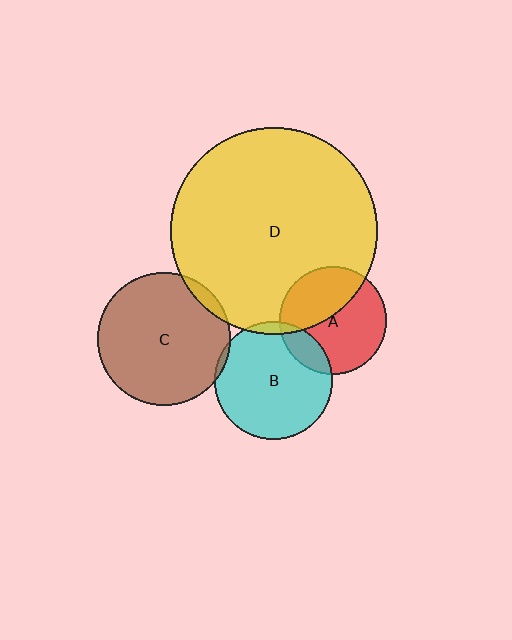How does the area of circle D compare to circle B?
Approximately 3.1 times.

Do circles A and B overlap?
Yes.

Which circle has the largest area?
Circle D (yellow).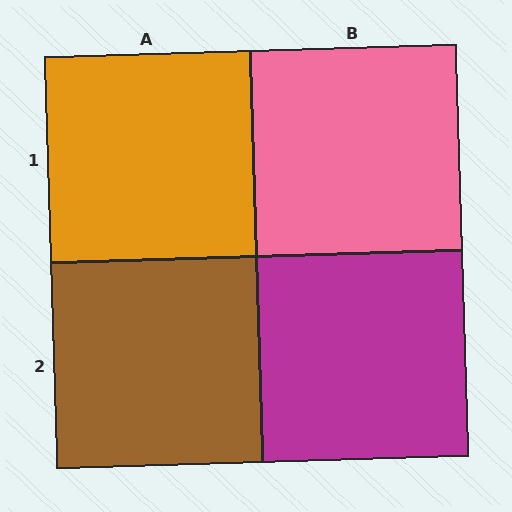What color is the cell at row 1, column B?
Pink.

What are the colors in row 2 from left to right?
Brown, magenta.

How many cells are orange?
1 cell is orange.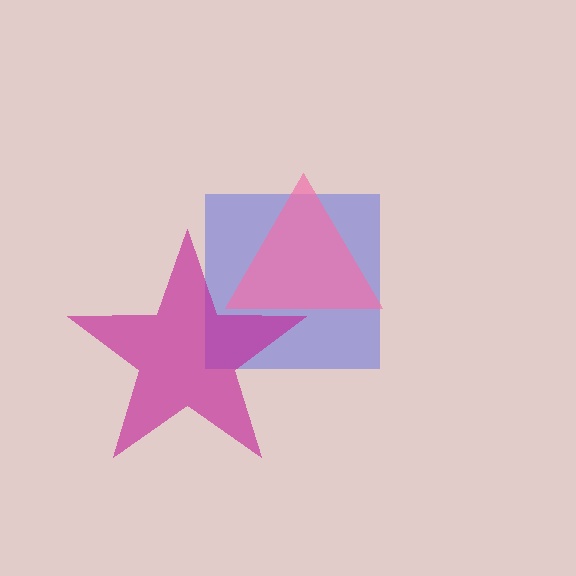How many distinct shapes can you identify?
There are 3 distinct shapes: a blue square, a pink triangle, a magenta star.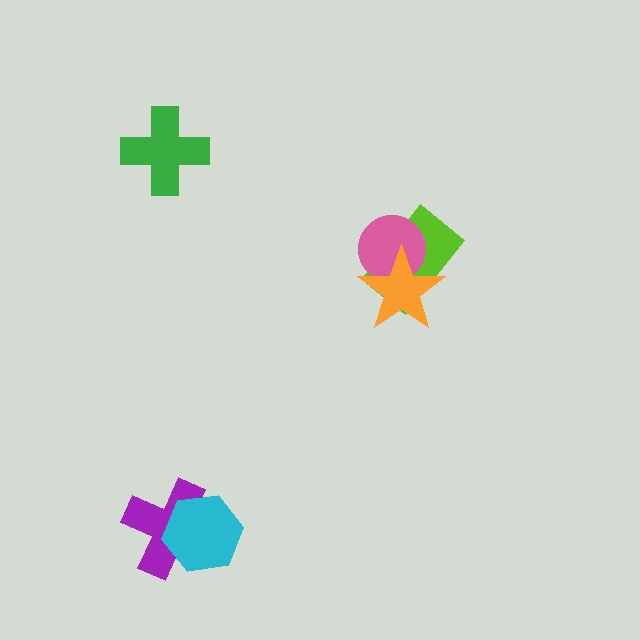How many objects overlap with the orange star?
2 objects overlap with the orange star.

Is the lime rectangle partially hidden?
Yes, it is partially covered by another shape.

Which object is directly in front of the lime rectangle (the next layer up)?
The pink circle is directly in front of the lime rectangle.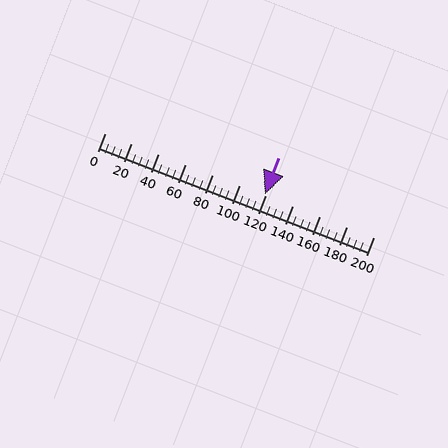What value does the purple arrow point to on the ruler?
The purple arrow points to approximately 119.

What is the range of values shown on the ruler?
The ruler shows values from 0 to 200.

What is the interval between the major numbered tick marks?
The major tick marks are spaced 20 units apart.